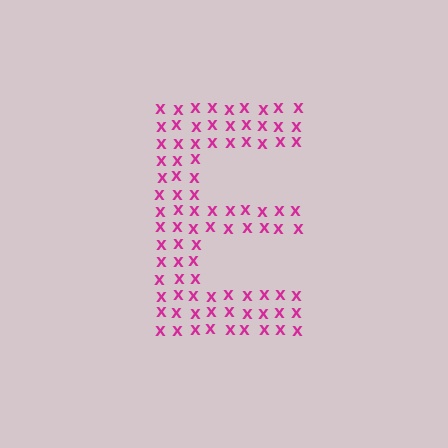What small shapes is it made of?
It is made of small letter X's.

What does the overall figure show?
The overall figure shows the letter E.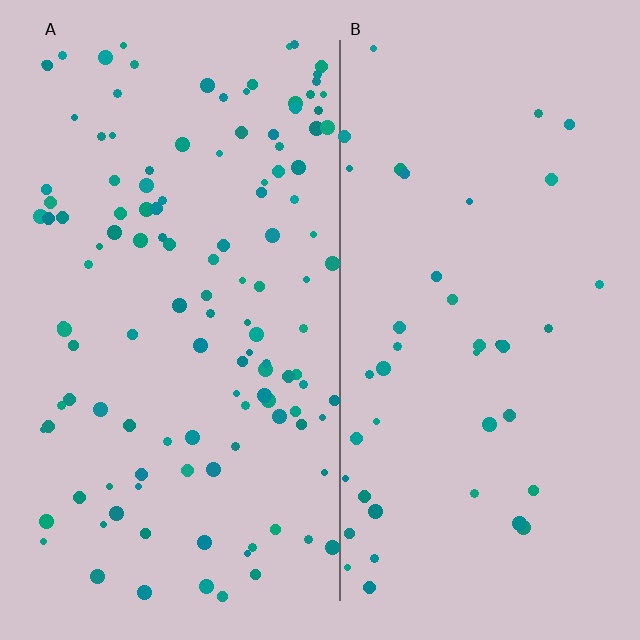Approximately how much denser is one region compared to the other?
Approximately 2.9× — region A over region B.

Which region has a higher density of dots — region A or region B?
A (the left).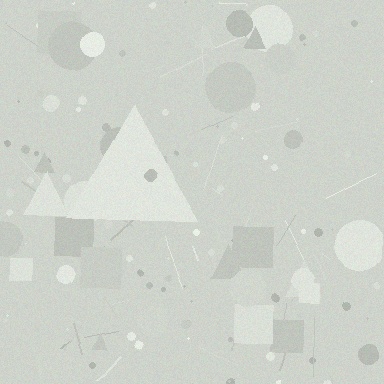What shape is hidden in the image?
A triangle is hidden in the image.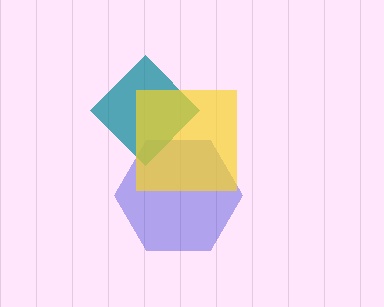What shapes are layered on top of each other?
The layered shapes are: a blue hexagon, a teal diamond, a yellow square.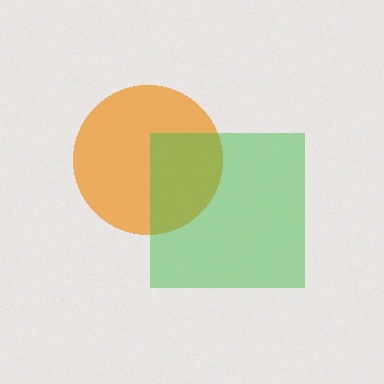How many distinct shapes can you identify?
There are 2 distinct shapes: an orange circle, a green square.